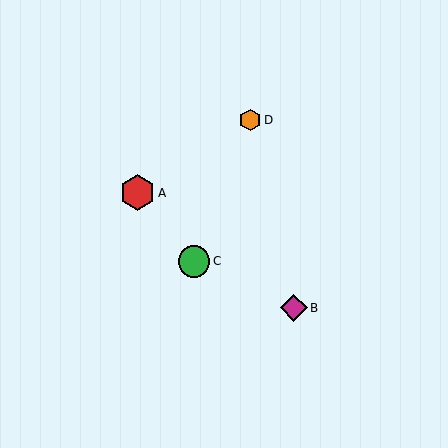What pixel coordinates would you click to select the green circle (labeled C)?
Click at (194, 261) to select the green circle C.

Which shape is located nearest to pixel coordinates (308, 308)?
The magenta diamond (labeled B) at (294, 308) is nearest to that location.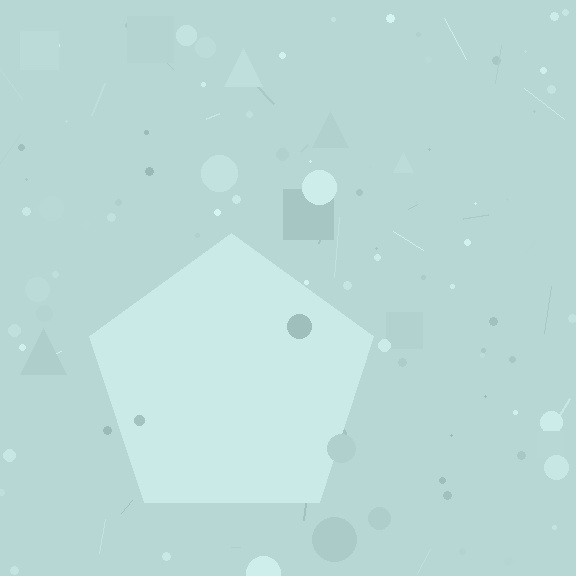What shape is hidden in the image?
A pentagon is hidden in the image.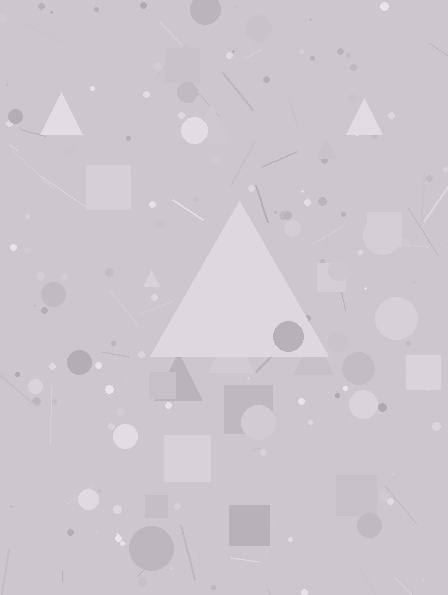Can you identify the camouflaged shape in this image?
The camouflaged shape is a triangle.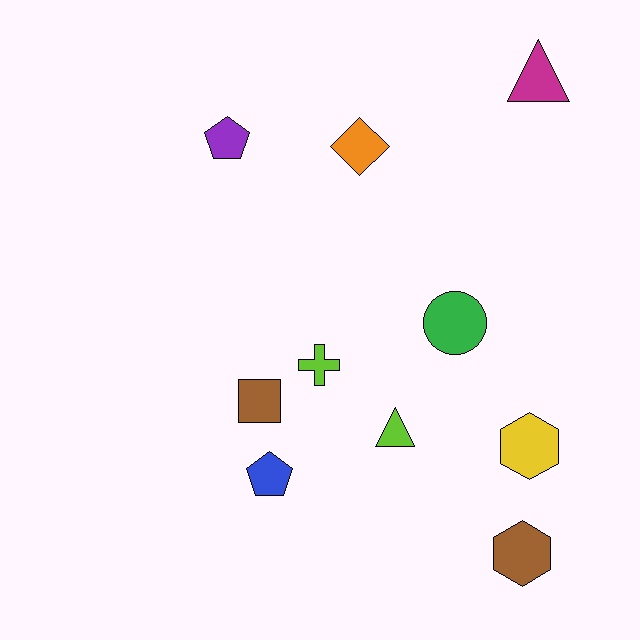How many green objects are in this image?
There is 1 green object.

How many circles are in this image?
There is 1 circle.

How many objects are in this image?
There are 10 objects.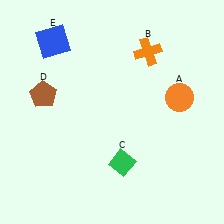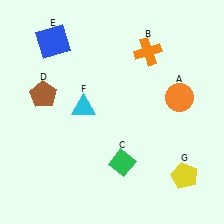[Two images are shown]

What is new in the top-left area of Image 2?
A cyan triangle (F) was added in the top-left area of Image 2.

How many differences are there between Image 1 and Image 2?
There are 2 differences between the two images.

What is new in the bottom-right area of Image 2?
A yellow pentagon (G) was added in the bottom-right area of Image 2.